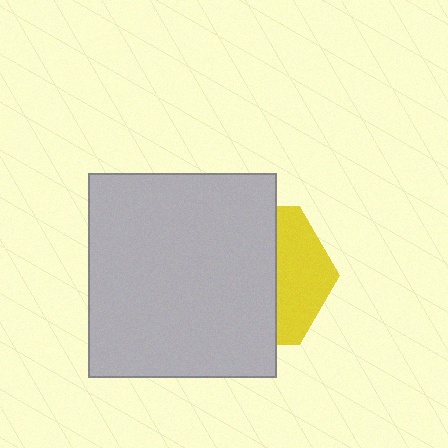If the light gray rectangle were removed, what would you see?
You would see the complete yellow hexagon.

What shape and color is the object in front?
The object in front is a light gray rectangle.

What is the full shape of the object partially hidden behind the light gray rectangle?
The partially hidden object is a yellow hexagon.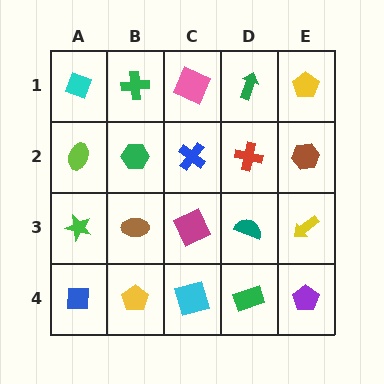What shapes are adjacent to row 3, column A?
A lime ellipse (row 2, column A), a blue square (row 4, column A), a brown ellipse (row 3, column B).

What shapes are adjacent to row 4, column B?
A brown ellipse (row 3, column B), a blue square (row 4, column A), a cyan square (row 4, column C).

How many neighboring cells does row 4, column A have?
2.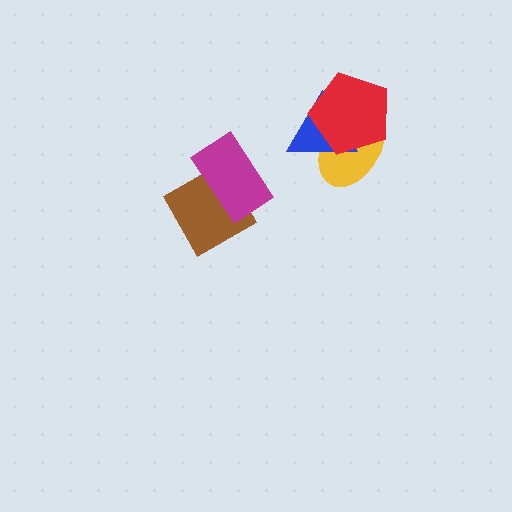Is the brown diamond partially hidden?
Yes, it is partially covered by another shape.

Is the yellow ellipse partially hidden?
Yes, it is partially covered by another shape.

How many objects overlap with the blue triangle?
2 objects overlap with the blue triangle.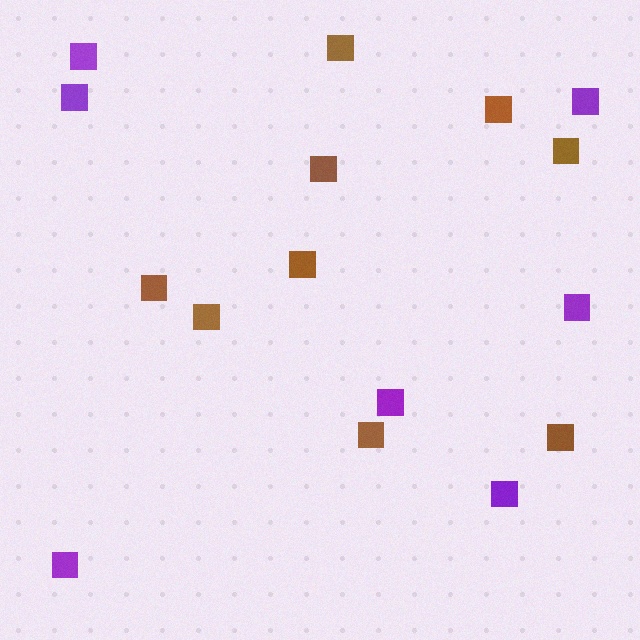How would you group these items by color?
There are 2 groups: one group of brown squares (9) and one group of purple squares (7).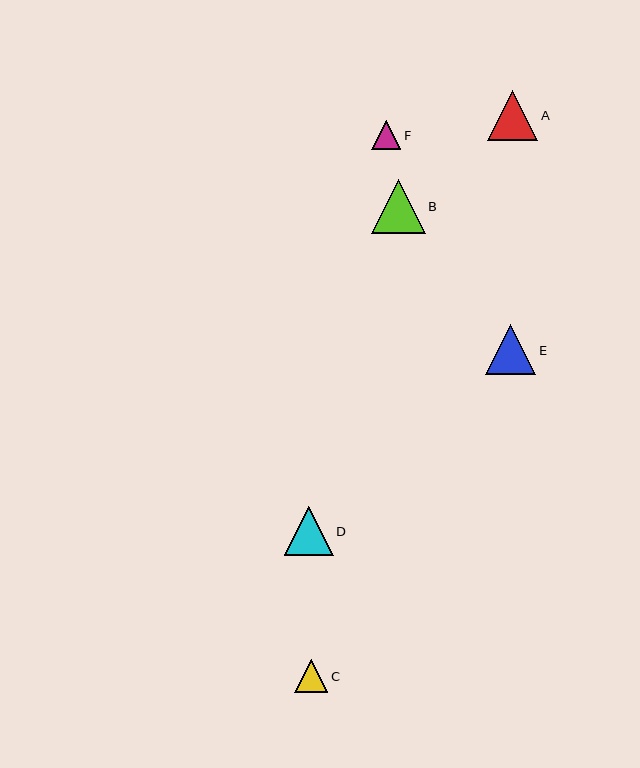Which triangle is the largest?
Triangle B is the largest with a size of approximately 54 pixels.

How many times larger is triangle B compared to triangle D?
Triangle B is approximately 1.1 times the size of triangle D.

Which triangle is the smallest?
Triangle F is the smallest with a size of approximately 30 pixels.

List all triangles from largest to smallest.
From largest to smallest: B, A, E, D, C, F.